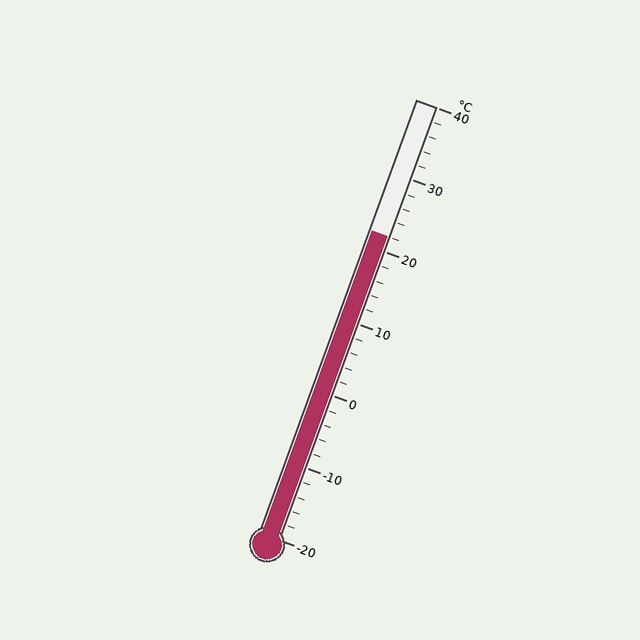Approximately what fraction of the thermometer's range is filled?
The thermometer is filled to approximately 70% of its range.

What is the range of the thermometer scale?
The thermometer scale ranges from -20°C to 40°C.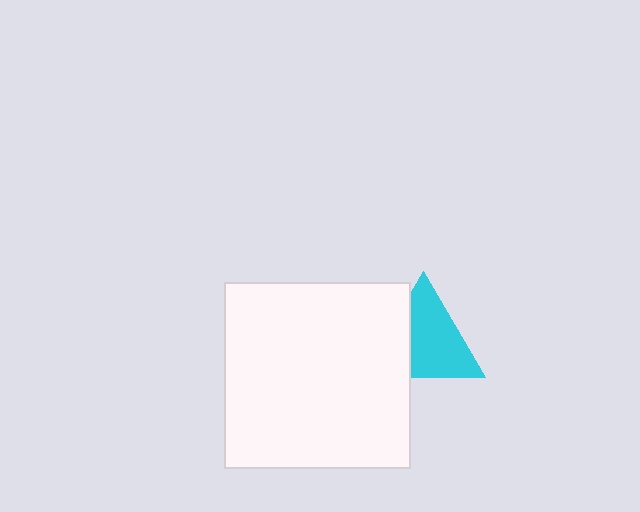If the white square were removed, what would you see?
You would see the complete cyan triangle.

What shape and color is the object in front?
The object in front is a white square.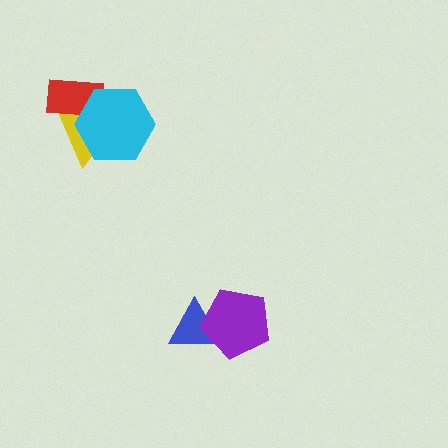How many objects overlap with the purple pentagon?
1 object overlaps with the purple pentagon.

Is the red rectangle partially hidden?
Yes, it is partially covered by another shape.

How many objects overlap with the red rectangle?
2 objects overlap with the red rectangle.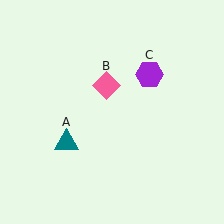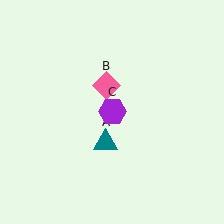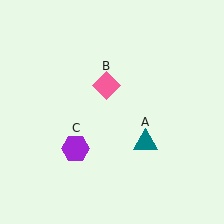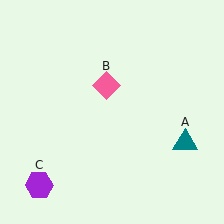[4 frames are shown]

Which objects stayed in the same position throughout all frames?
Pink diamond (object B) remained stationary.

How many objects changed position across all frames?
2 objects changed position: teal triangle (object A), purple hexagon (object C).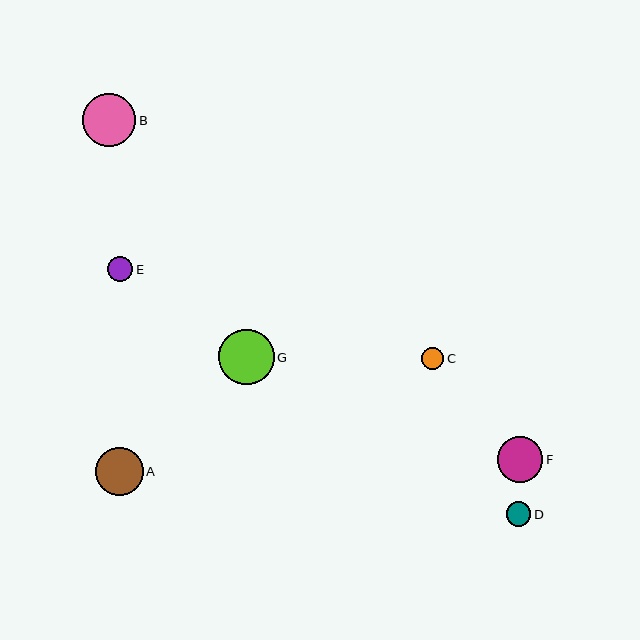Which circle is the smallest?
Circle C is the smallest with a size of approximately 22 pixels.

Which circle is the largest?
Circle G is the largest with a size of approximately 55 pixels.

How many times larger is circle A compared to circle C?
Circle A is approximately 2.2 times the size of circle C.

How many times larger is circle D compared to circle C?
Circle D is approximately 1.1 times the size of circle C.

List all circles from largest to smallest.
From largest to smallest: G, B, A, F, E, D, C.